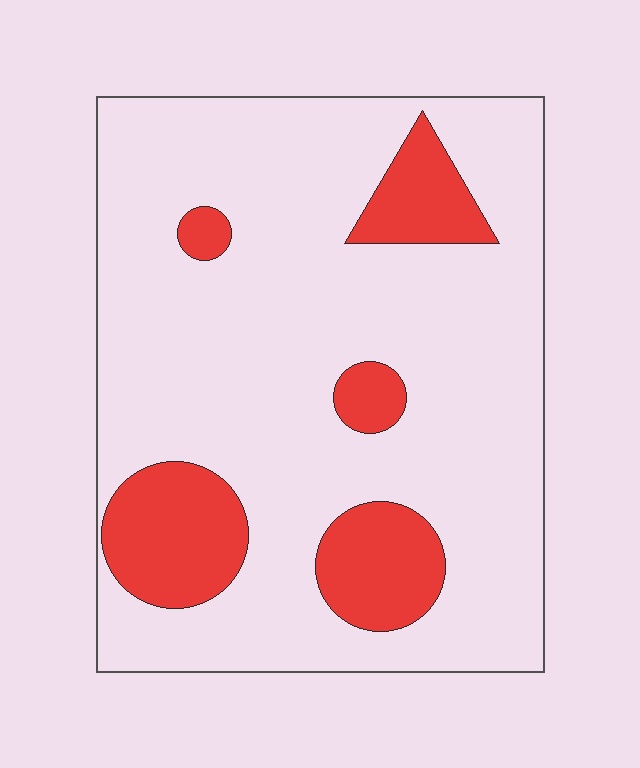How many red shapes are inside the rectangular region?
5.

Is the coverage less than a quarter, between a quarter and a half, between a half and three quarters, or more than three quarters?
Less than a quarter.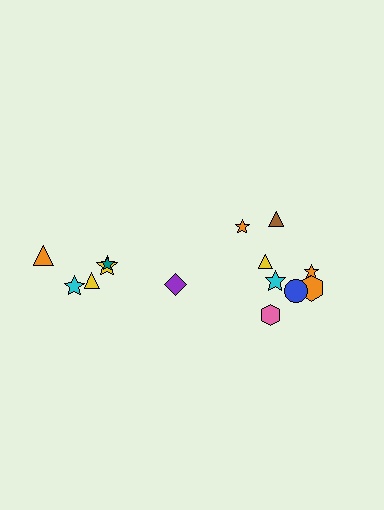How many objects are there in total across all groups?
There are 14 objects.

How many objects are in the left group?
There are 6 objects.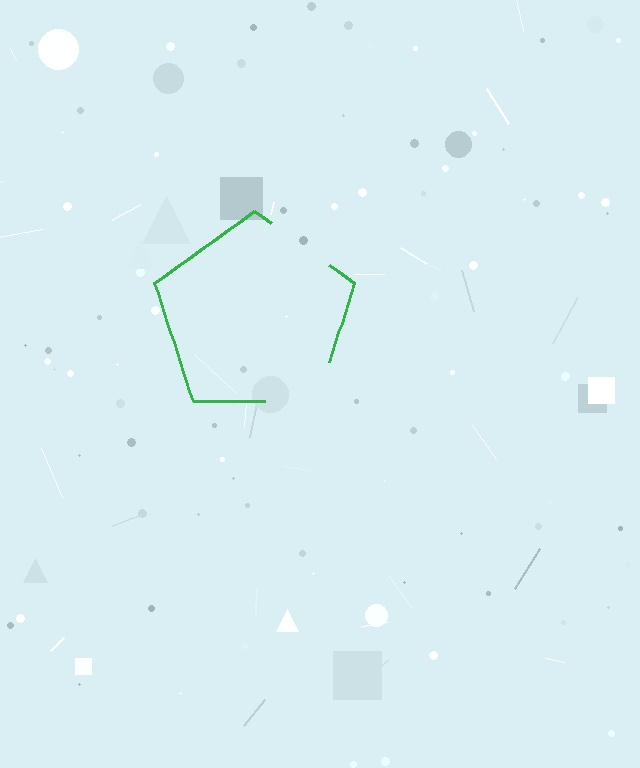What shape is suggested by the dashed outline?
The dashed outline suggests a pentagon.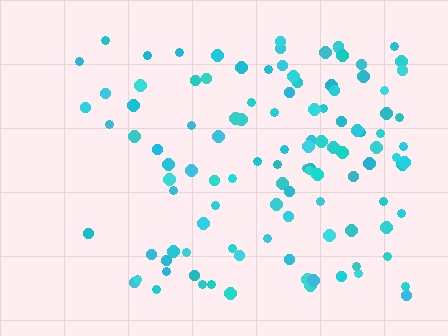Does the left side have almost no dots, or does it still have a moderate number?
Still a moderate number, just noticeably fewer than the right.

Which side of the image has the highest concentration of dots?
The right.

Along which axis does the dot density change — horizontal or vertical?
Horizontal.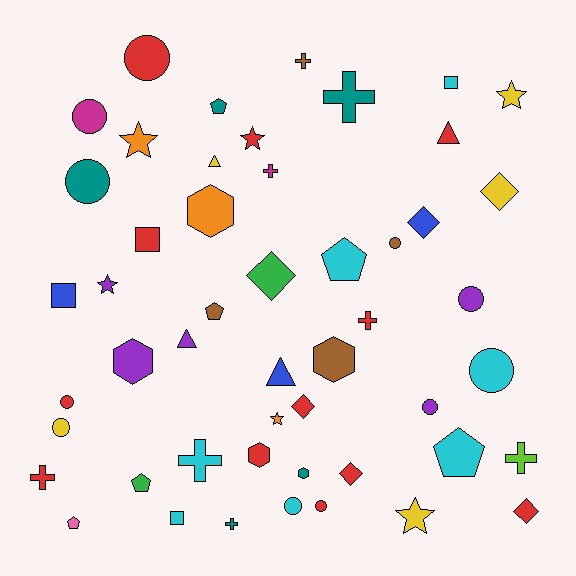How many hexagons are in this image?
There are 5 hexagons.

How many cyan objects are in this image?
There are 7 cyan objects.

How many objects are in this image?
There are 50 objects.